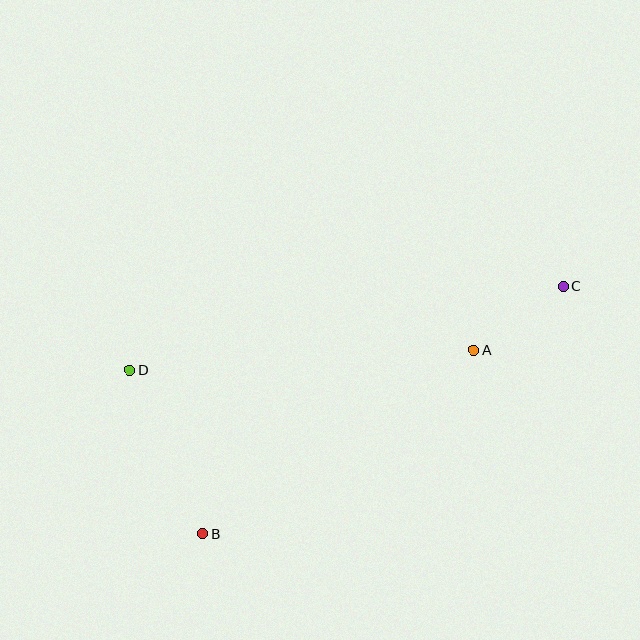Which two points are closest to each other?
Points A and C are closest to each other.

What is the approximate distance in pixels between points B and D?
The distance between B and D is approximately 179 pixels.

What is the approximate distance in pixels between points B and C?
The distance between B and C is approximately 438 pixels.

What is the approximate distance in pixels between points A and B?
The distance between A and B is approximately 328 pixels.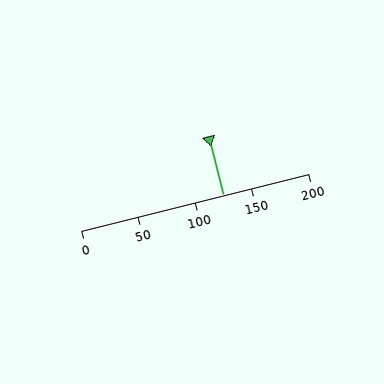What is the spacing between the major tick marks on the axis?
The major ticks are spaced 50 apart.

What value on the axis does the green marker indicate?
The marker indicates approximately 125.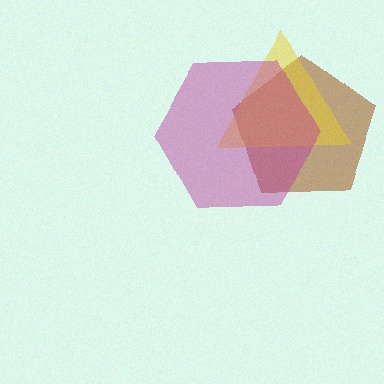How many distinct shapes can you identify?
There are 3 distinct shapes: a brown pentagon, a yellow triangle, a magenta hexagon.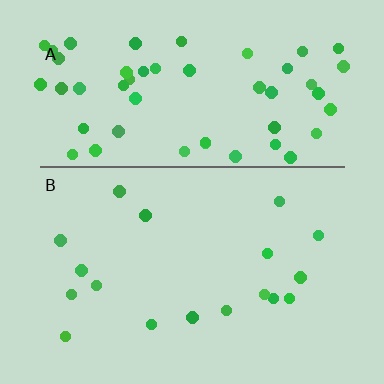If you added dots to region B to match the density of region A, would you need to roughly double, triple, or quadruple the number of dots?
Approximately triple.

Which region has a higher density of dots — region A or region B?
A (the top).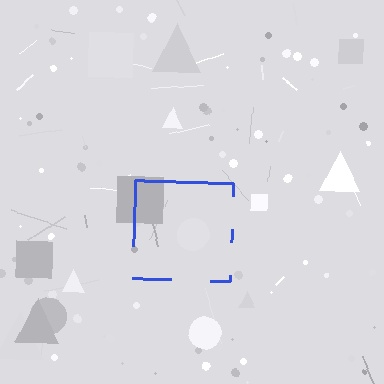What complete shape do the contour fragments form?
The contour fragments form a square.